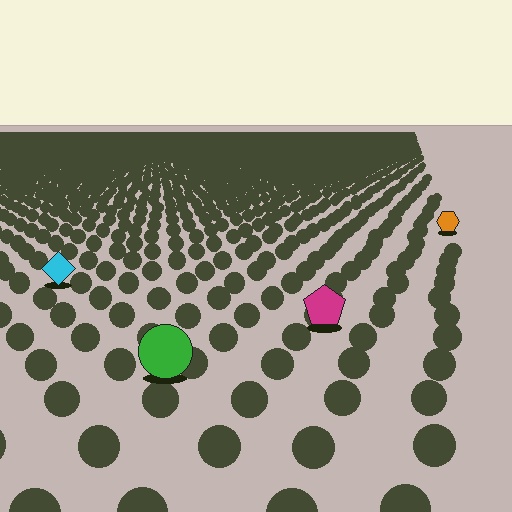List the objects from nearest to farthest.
From nearest to farthest: the green circle, the magenta pentagon, the cyan diamond, the orange hexagon.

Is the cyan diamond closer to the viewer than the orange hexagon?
Yes. The cyan diamond is closer — you can tell from the texture gradient: the ground texture is coarser near it.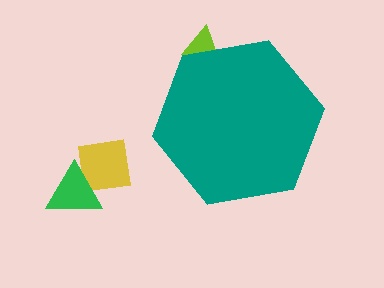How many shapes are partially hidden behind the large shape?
1 shape is partially hidden.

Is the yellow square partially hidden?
No, the yellow square is fully visible.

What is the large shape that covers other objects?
A teal hexagon.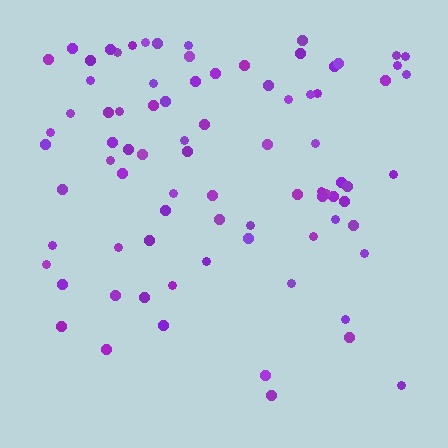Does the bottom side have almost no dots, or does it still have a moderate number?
Still a moderate number, just noticeably fewer than the top.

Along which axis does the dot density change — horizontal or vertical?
Vertical.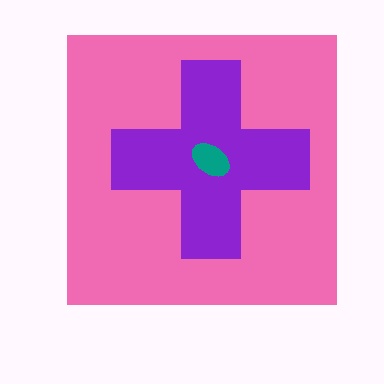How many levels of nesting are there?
3.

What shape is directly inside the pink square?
The purple cross.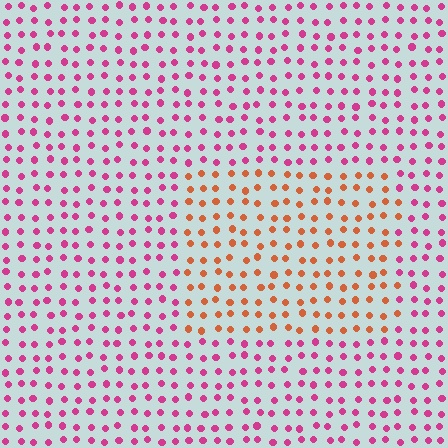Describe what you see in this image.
The image is filled with small magenta elements in a uniform arrangement. A rectangle-shaped region is visible where the elements are tinted to a slightly different hue, forming a subtle color boundary.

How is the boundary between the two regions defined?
The boundary is defined purely by a slight shift in hue (about 51 degrees). Spacing, size, and orientation are identical on both sides.